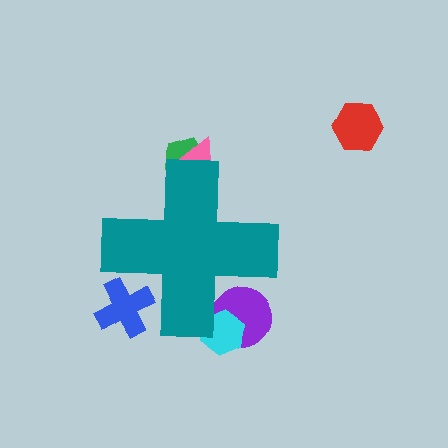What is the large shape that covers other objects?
A teal cross.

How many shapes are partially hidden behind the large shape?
5 shapes are partially hidden.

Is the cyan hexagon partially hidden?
Yes, the cyan hexagon is partially hidden behind the teal cross.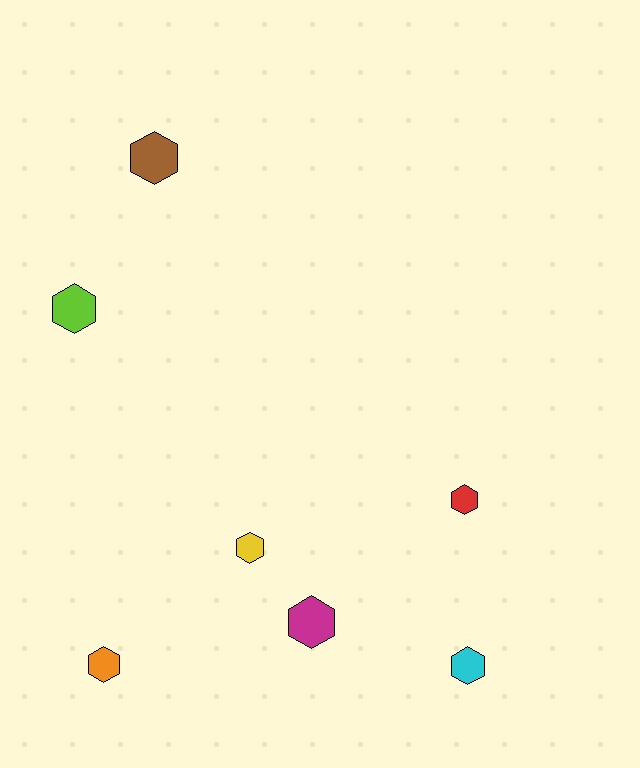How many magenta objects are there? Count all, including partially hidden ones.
There is 1 magenta object.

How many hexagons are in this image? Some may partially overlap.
There are 7 hexagons.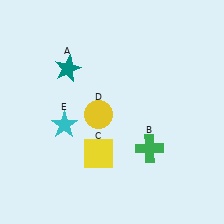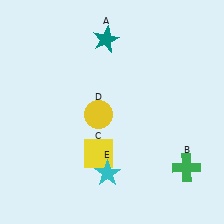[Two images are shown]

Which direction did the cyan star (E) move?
The cyan star (E) moved down.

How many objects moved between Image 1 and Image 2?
3 objects moved between the two images.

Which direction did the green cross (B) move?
The green cross (B) moved right.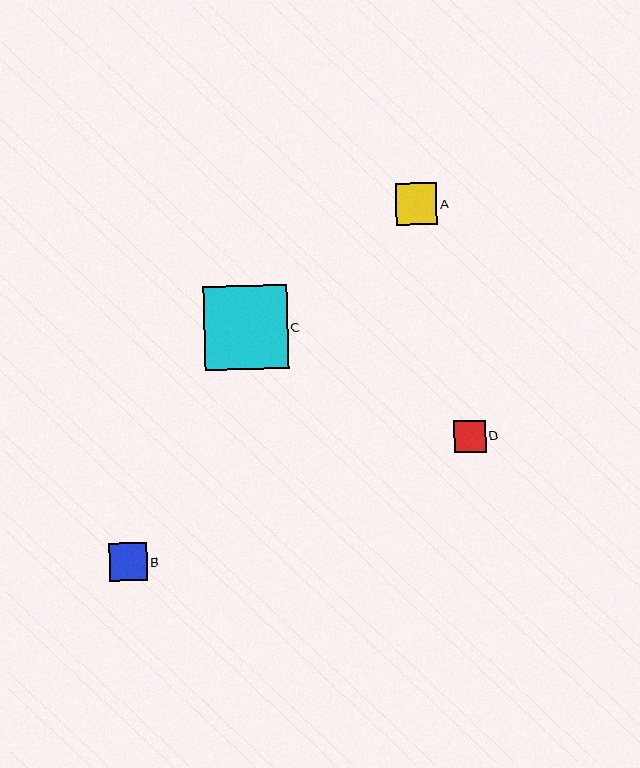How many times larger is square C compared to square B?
Square C is approximately 2.2 times the size of square B.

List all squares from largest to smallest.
From largest to smallest: C, A, B, D.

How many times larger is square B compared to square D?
Square B is approximately 1.2 times the size of square D.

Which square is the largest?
Square C is the largest with a size of approximately 83 pixels.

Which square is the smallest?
Square D is the smallest with a size of approximately 32 pixels.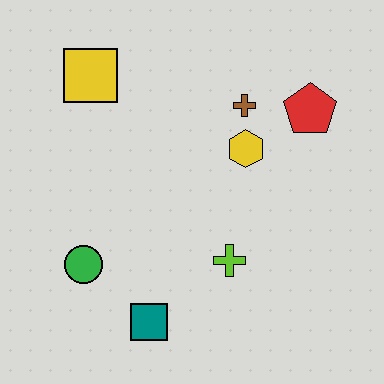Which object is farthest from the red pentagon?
The green circle is farthest from the red pentagon.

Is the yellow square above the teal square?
Yes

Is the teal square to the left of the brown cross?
Yes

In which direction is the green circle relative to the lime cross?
The green circle is to the left of the lime cross.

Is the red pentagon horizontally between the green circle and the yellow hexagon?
No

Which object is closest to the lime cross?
The teal square is closest to the lime cross.